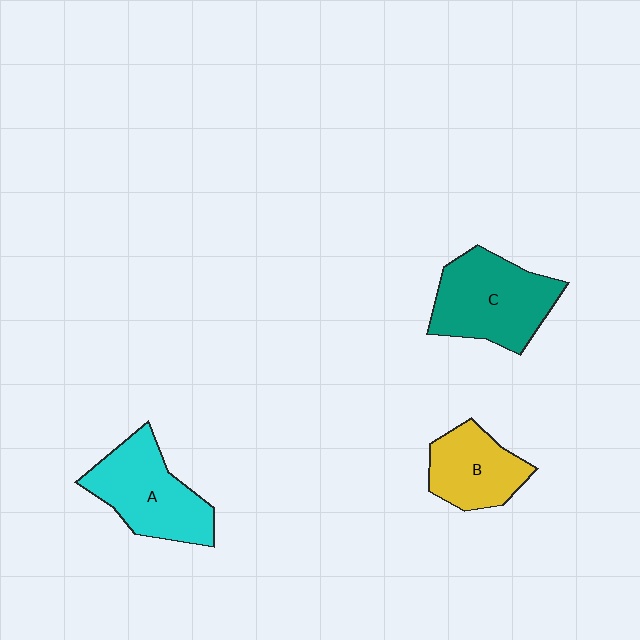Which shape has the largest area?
Shape C (teal).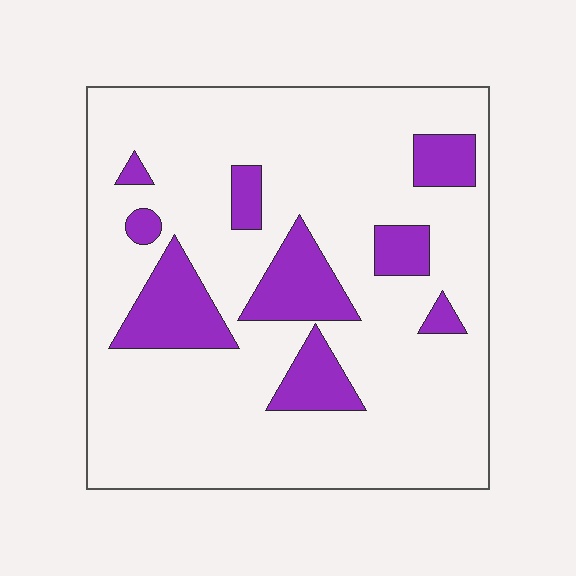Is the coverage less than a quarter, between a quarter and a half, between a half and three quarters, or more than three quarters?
Less than a quarter.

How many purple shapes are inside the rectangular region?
9.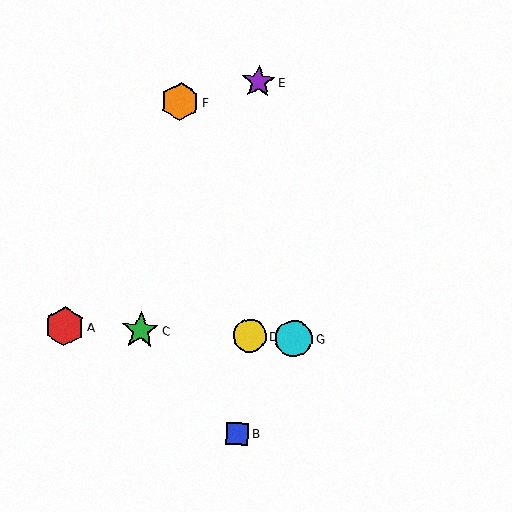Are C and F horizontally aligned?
No, C is at y≈331 and F is at y≈102.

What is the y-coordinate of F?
Object F is at y≈102.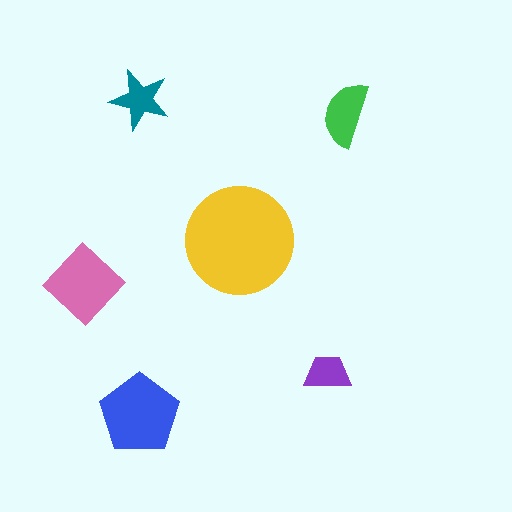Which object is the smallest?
The purple trapezoid.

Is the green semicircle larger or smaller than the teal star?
Larger.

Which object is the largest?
The yellow circle.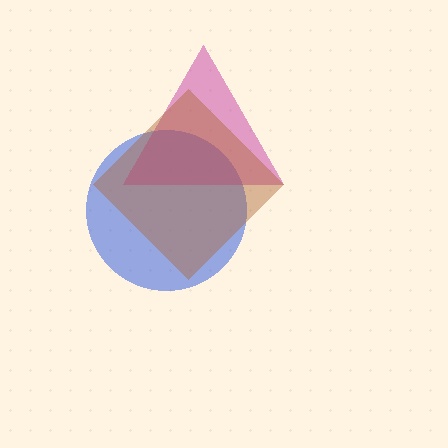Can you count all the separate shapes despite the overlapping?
Yes, there are 3 separate shapes.